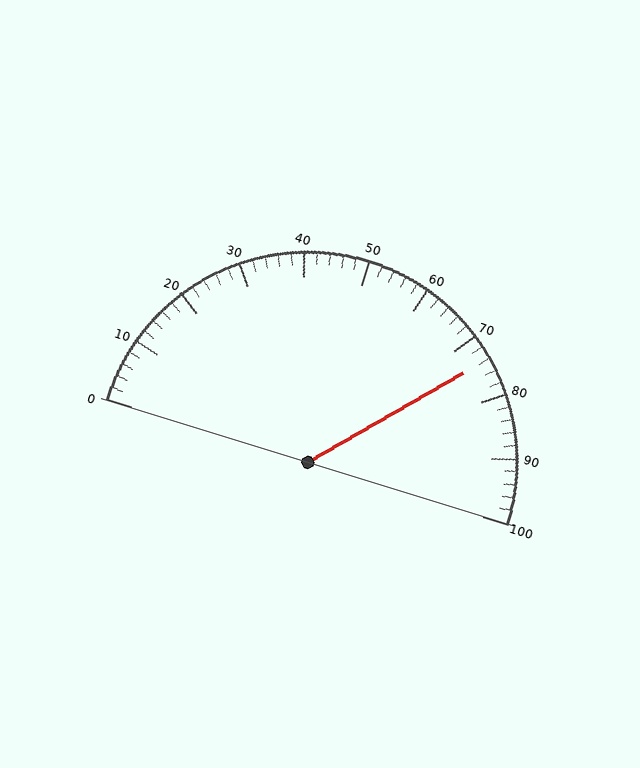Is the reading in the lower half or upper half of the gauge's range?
The reading is in the upper half of the range (0 to 100).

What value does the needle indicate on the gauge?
The needle indicates approximately 74.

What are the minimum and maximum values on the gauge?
The gauge ranges from 0 to 100.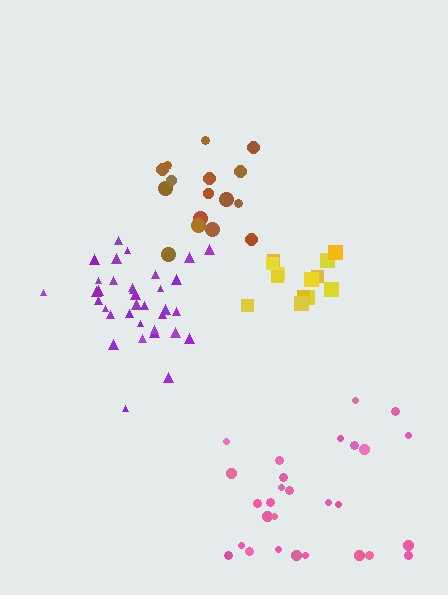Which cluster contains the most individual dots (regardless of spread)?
Purple (35).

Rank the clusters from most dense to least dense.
purple, yellow, brown, pink.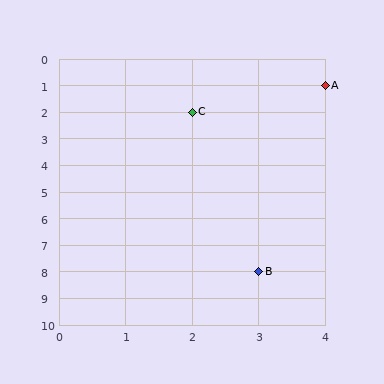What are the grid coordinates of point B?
Point B is at grid coordinates (3, 8).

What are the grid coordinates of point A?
Point A is at grid coordinates (4, 1).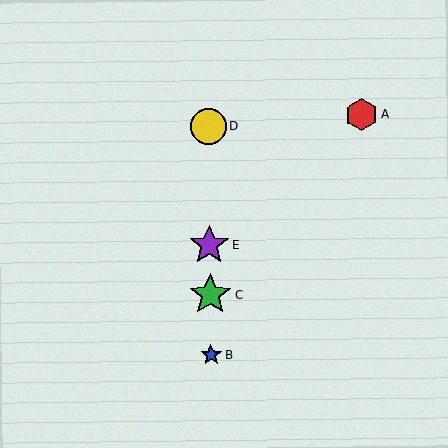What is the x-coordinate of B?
Object B is at x≈211.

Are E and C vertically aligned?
Yes, both are at x≈210.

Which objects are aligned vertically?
Objects B, C, D, E are aligned vertically.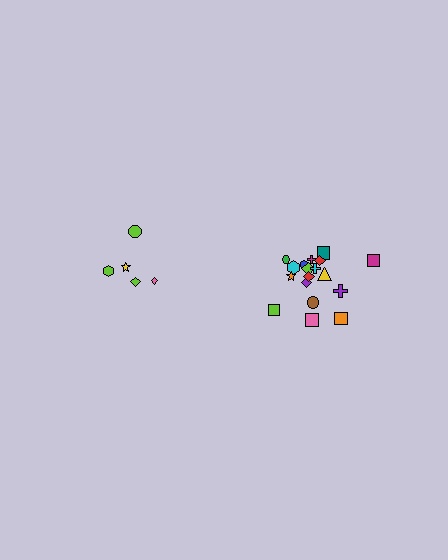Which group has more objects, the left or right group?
The right group.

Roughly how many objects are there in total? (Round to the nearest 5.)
Roughly 25 objects in total.